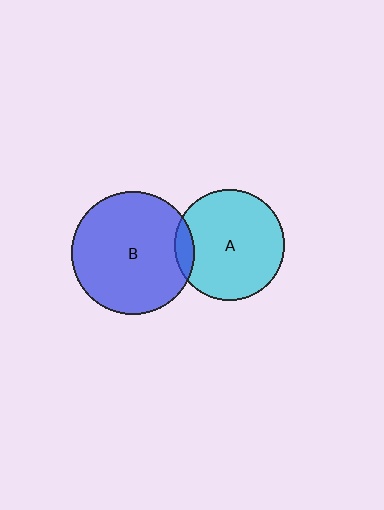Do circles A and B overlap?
Yes.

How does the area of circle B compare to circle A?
Approximately 1.2 times.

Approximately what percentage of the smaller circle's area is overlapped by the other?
Approximately 10%.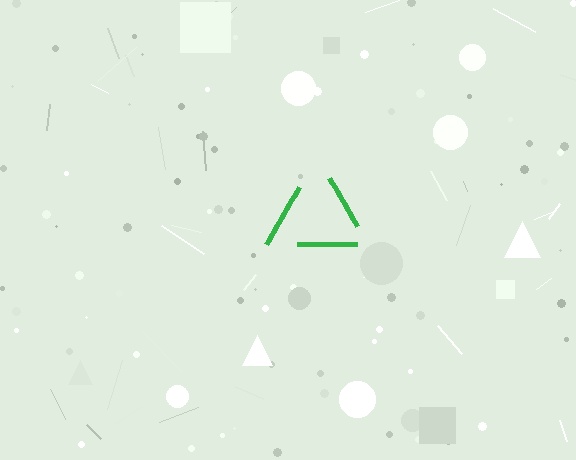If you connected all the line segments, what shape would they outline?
They would outline a triangle.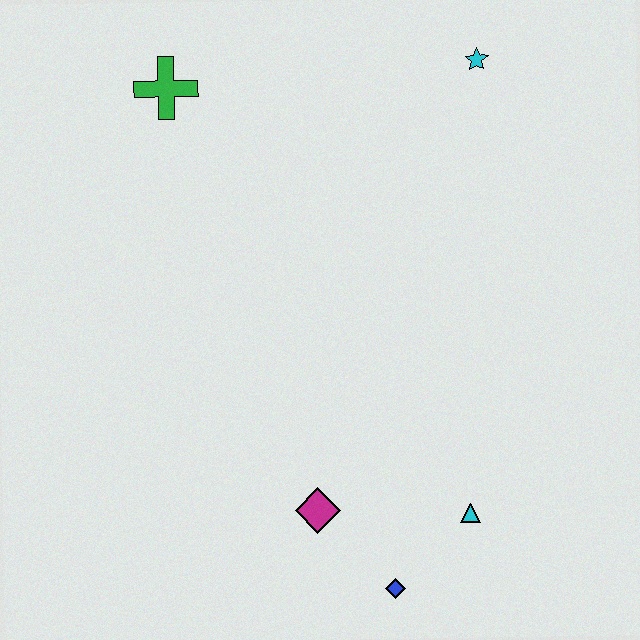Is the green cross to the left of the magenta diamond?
Yes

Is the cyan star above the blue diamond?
Yes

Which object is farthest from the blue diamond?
The green cross is farthest from the blue diamond.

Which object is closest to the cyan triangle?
The blue diamond is closest to the cyan triangle.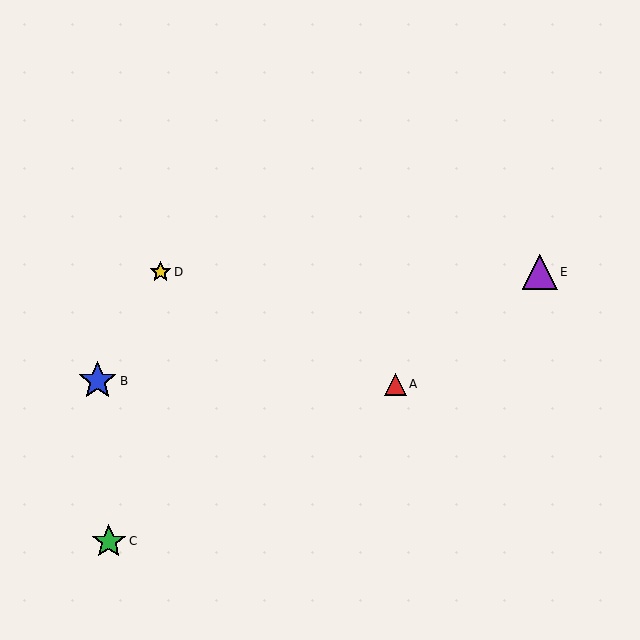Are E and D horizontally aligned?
Yes, both are at y≈272.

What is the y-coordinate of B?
Object B is at y≈381.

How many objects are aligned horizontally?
2 objects (D, E) are aligned horizontally.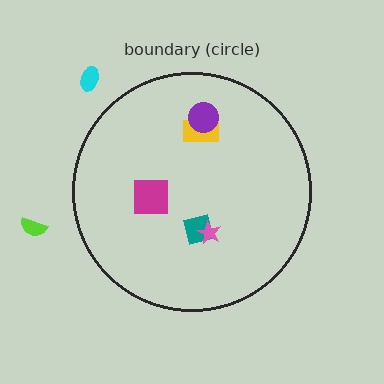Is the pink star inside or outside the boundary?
Inside.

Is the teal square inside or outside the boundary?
Inside.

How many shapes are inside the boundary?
5 inside, 2 outside.